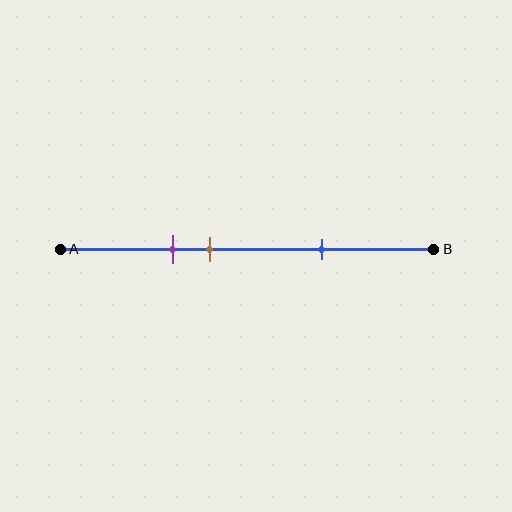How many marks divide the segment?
There are 3 marks dividing the segment.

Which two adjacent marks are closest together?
The purple and brown marks are the closest adjacent pair.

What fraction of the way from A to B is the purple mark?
The purple mark is approximately 30% (0.3) of the way from A to B.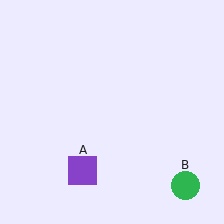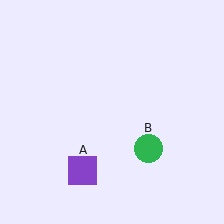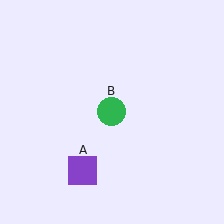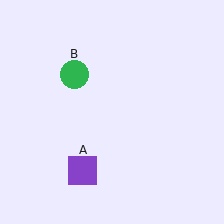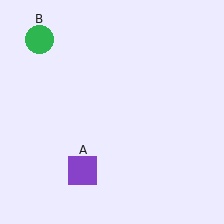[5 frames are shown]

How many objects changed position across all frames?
1 object changed position: green circle (object B).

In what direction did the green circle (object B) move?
The green circle (object B) moved up and to the left.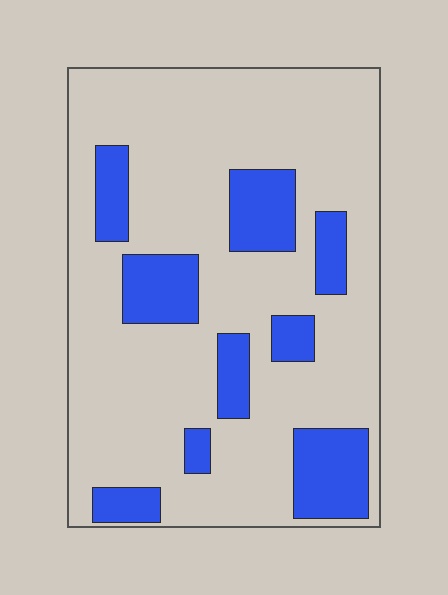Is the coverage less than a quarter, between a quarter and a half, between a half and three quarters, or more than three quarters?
Less than a quarter.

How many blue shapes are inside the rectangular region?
9.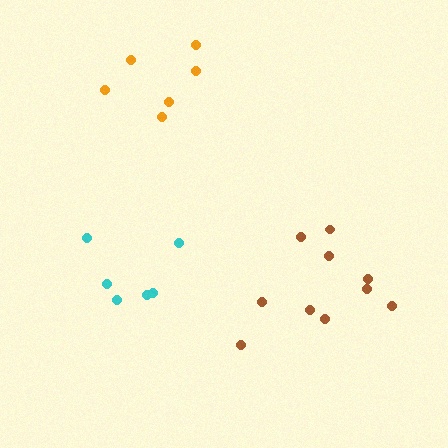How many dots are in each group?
Group 1: 6 dots, Group 2: 10 dots, Group 3: 6 dots (22 total).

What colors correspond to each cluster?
The clusters are colored: orange, brown, cyan.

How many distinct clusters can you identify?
There are 3 distinct clusters.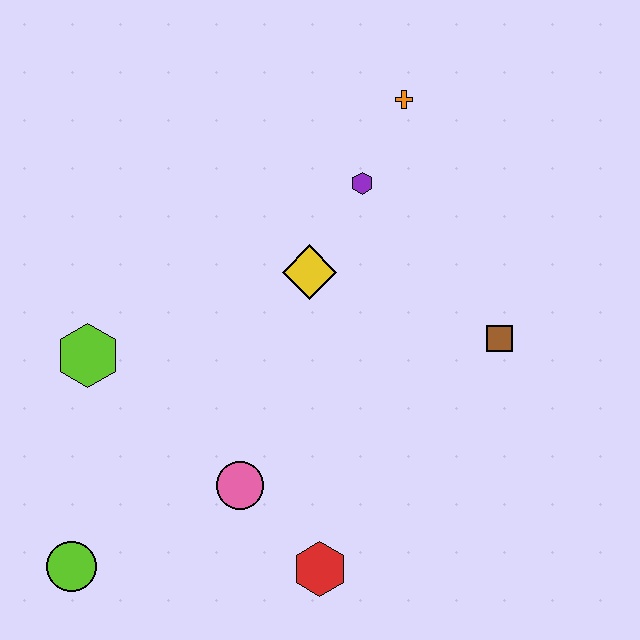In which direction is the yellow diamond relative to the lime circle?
The yellow diamond is above the lime circle.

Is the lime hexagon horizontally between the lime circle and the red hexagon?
Yes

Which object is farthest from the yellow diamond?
The lime circle is farthest from the yellow diamond.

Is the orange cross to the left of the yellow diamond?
No